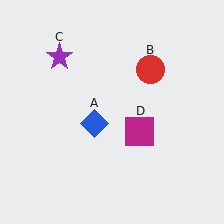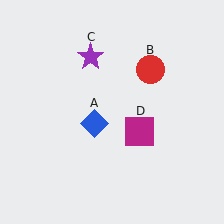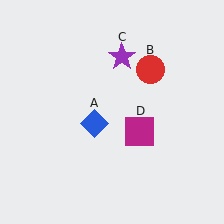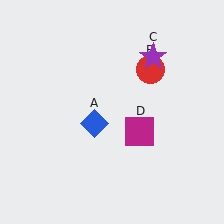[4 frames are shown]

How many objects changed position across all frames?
1 object changed position: purple star (object C).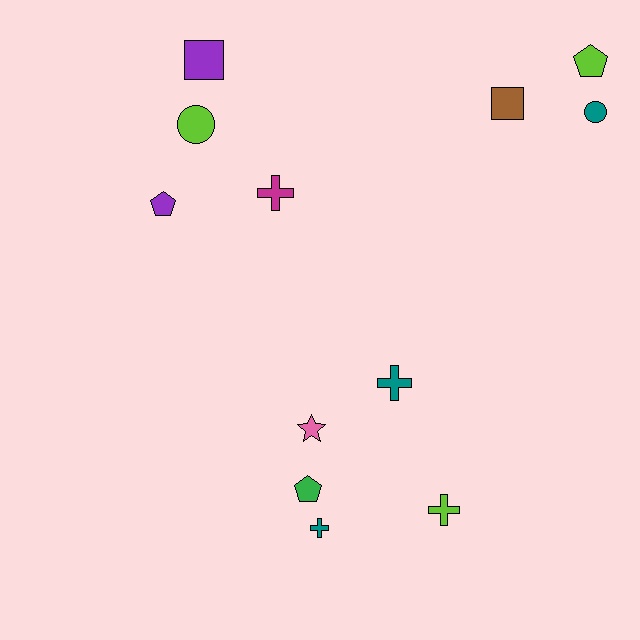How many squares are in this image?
There are 2 squares.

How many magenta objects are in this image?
There is 1 magenta object.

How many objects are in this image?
There are 12 objects.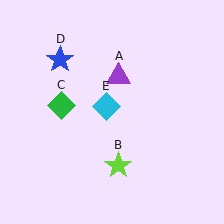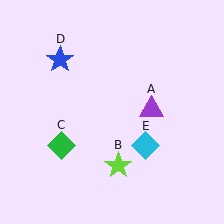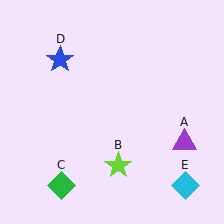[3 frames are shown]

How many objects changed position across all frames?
3 objects changed position: purple triangle (object A), green diamond (object C), cyan diamond (object E).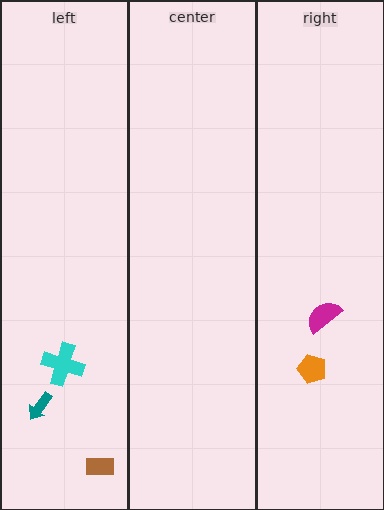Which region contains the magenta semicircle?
The right region.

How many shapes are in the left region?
3.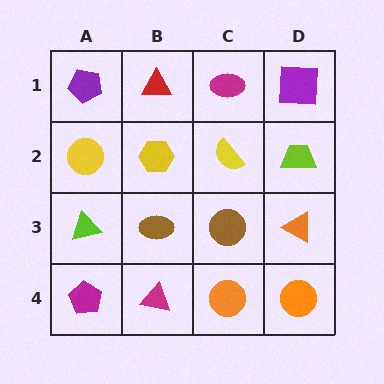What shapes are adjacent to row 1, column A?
A yellow circle (row 2, column A), a red triangle (row 1, column B).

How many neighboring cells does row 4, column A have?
2.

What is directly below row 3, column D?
An orange circle.